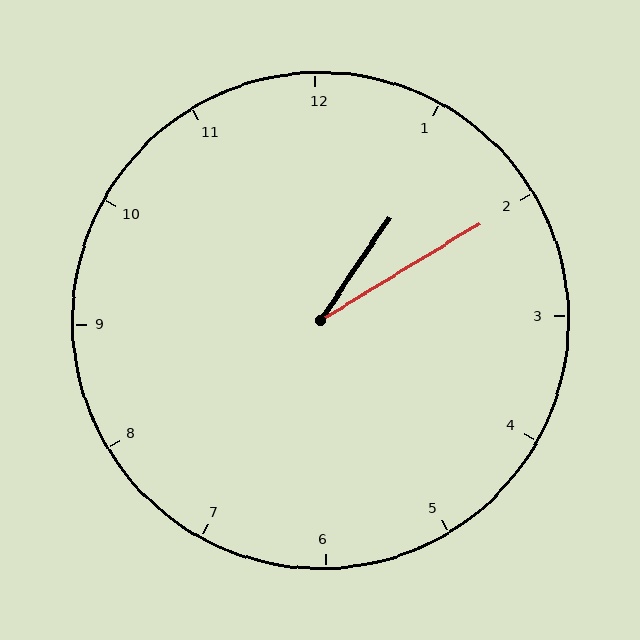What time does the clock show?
1:10.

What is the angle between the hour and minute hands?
Approximately 25 degrees.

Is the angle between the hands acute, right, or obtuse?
It is acute.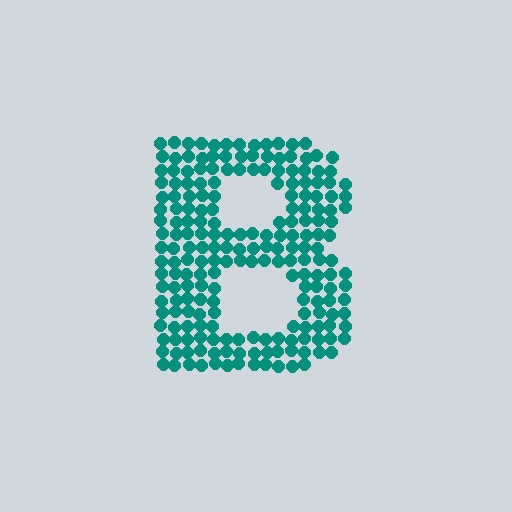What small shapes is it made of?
It is made of small circles.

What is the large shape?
The large shape is the letter B.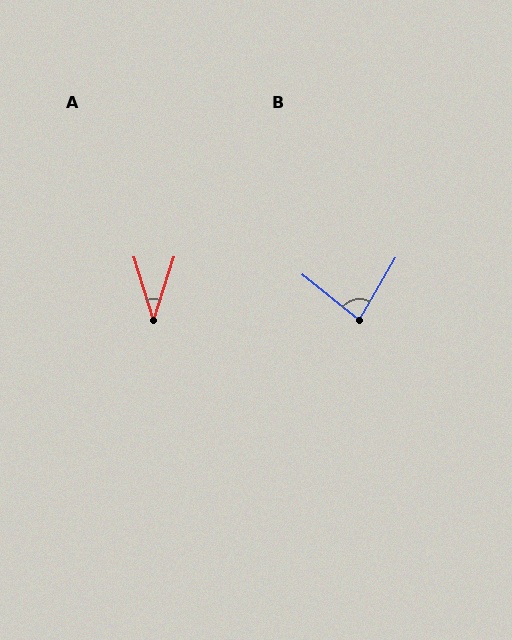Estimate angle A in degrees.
Approximately 35 degrees.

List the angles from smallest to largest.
A (35°), B (82°).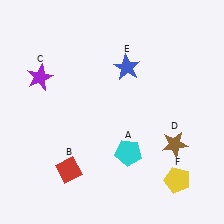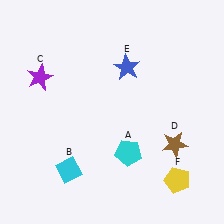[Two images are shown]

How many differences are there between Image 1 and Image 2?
There is 1 difference between the two images.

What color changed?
The diamond (B) changed from red in Image 1 to cyan in Image 2.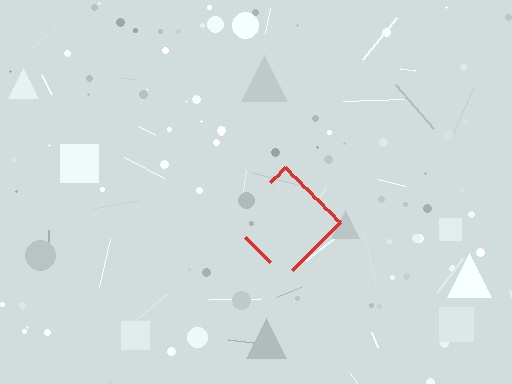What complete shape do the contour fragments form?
The contour fragments form a diamond.